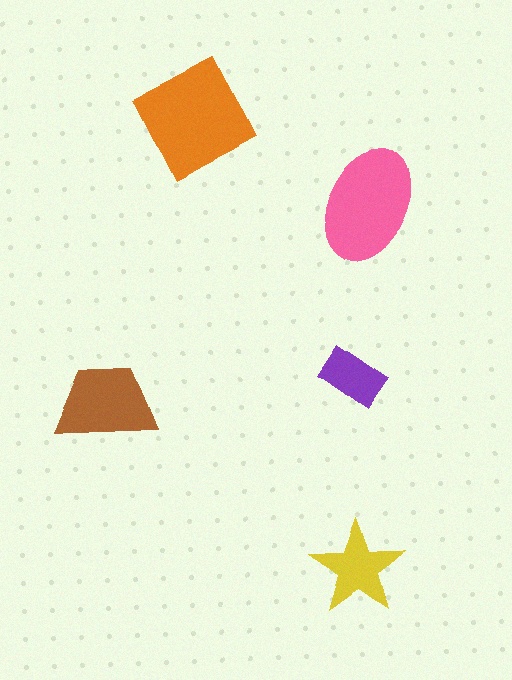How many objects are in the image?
There are 5 objects in the image.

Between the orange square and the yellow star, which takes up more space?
The orange square.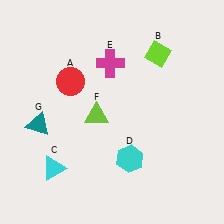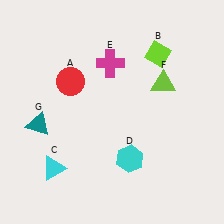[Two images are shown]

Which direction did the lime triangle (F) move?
The lime triangle (F) moved right.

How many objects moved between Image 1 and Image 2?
1 object moved between the two images.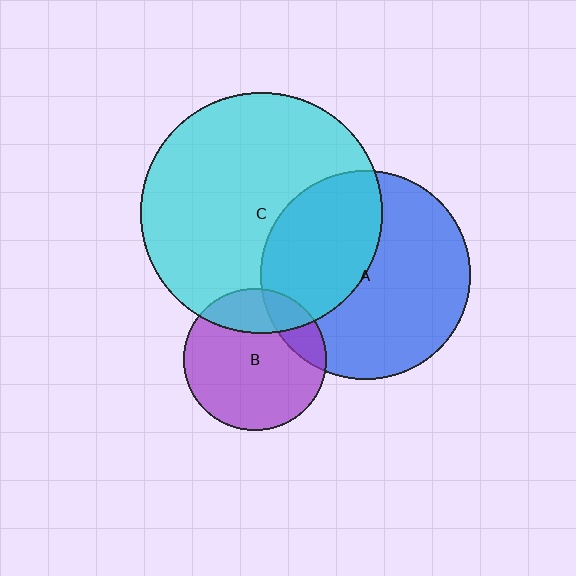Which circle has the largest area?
Circle C (cyan).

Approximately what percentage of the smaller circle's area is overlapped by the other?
Approximately 15%.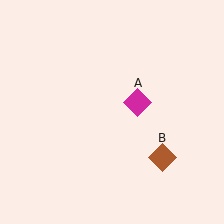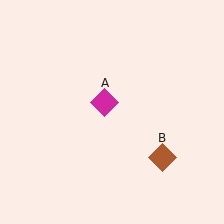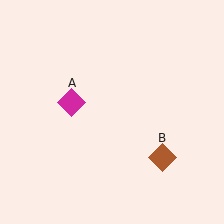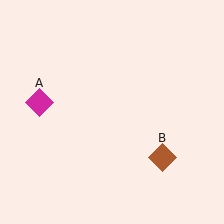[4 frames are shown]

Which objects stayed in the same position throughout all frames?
Brown diamond (object B) remained stationary.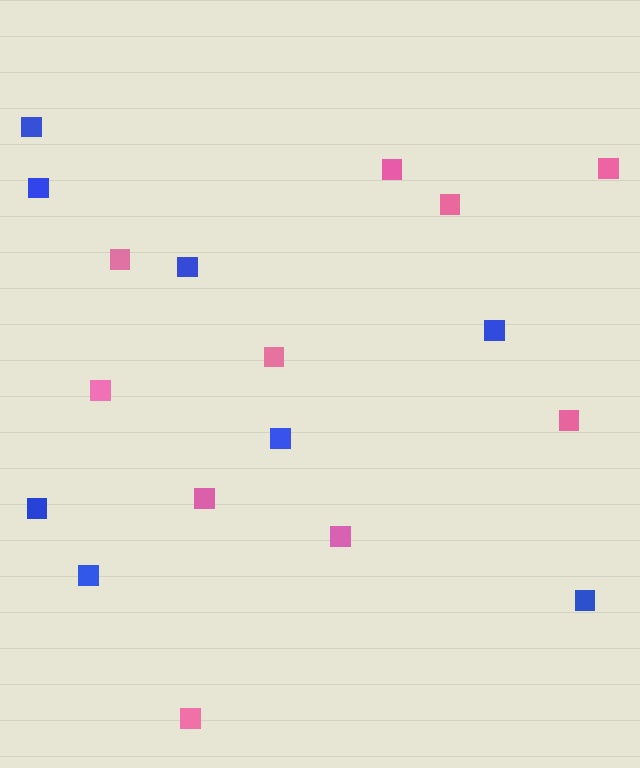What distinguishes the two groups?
There are 2 groups: one group of pink squares (10) and one group of blue squares (8).